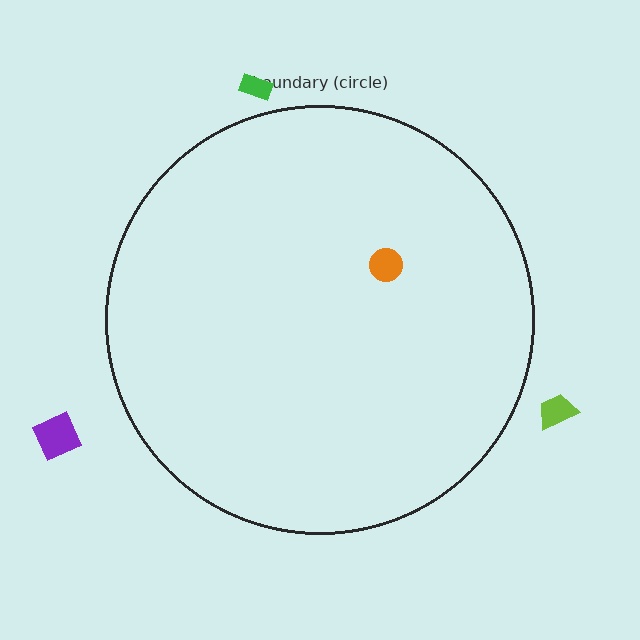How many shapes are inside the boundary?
1 inside, 3 outside.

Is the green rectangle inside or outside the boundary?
Outside.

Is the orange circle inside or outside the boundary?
Inside.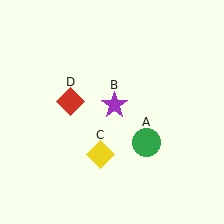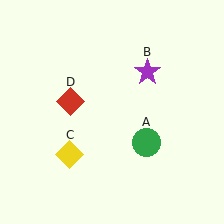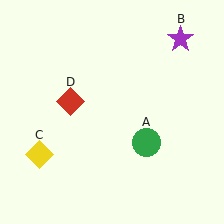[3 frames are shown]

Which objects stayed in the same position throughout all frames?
Green circle (object A) and red diamond (object D) remained stationary.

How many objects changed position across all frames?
2 objects changed position: purple star (object B), yellow diamond (object C).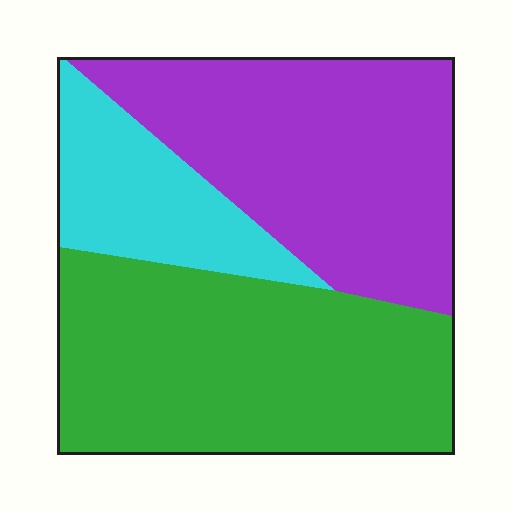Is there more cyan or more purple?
Purple.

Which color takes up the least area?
Cyan, at roughly 15%.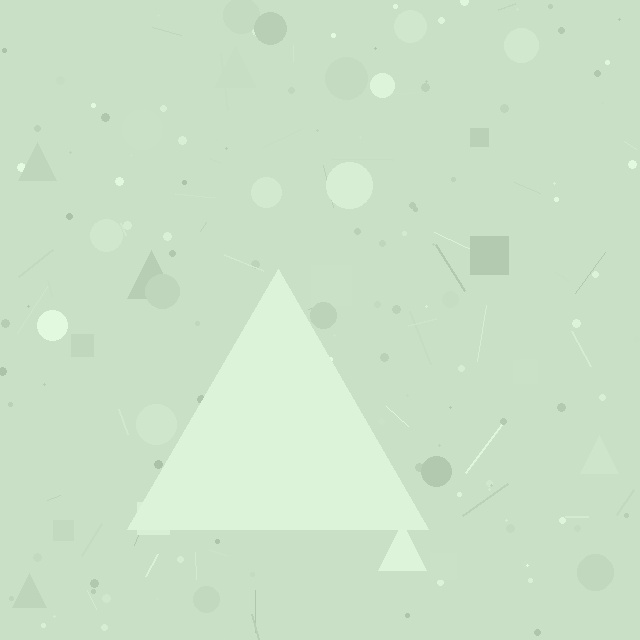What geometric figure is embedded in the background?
A triangle is embedded in the background.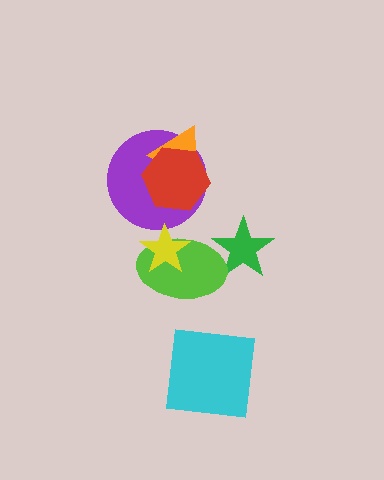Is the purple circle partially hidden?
Yes, it is partially covered by another shape.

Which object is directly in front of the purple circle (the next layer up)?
The orange triangle is directly in front of the purple circle.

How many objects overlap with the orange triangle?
2 objects overlap with the orange triangle.